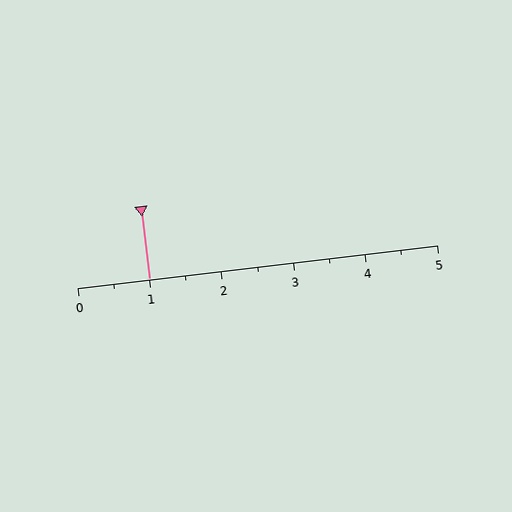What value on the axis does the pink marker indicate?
The marker indicates approximately 1.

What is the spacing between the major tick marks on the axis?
The major ticks are spaced 1 apart.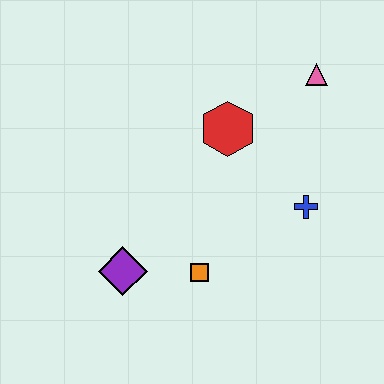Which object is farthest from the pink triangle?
The purple diamond is farthest from the pink triangle.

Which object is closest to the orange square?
The purple diamond is closest to the orange square.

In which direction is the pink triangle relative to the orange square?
The pink triangle is above the orange square.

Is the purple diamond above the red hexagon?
No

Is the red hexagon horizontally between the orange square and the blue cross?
Yes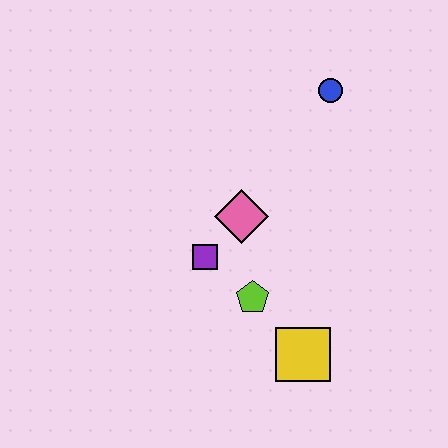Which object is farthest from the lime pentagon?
The blue circle is farthest from the lime pentagon.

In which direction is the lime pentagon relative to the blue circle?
The lime pentagon is below the blue circle.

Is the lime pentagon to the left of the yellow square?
Yes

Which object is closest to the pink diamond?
The purple square is closest to the pink diamond.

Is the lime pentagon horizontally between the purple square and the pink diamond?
No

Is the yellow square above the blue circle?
No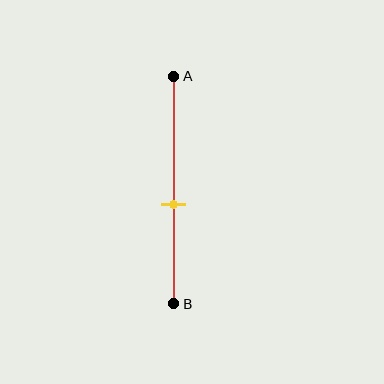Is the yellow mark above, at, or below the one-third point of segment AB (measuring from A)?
The yellow mark is below the one-third point of segment AB.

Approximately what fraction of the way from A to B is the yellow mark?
The yellow mark is approximately 55% of the way from A to B.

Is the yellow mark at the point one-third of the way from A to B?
No, the mark is at about 55% from A, not at the 33% one-third point.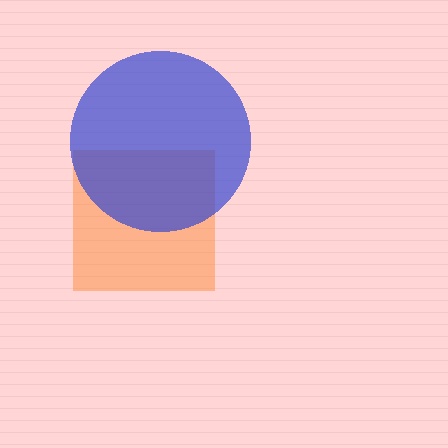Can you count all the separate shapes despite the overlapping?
Yes, there are 2 separate shapes.